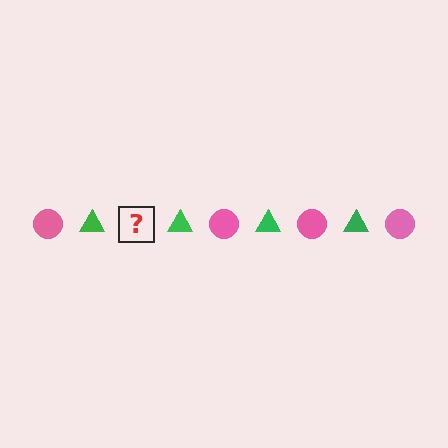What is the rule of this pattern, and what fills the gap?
The rule is that the pattern alternates between pink circle and green triangle. The gap should be filled with a pink circle.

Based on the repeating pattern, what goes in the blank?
The blank should be a pink circle.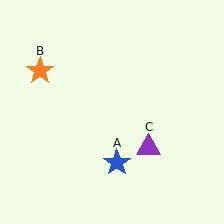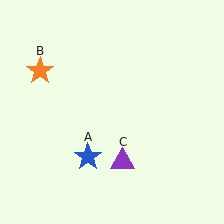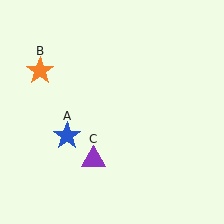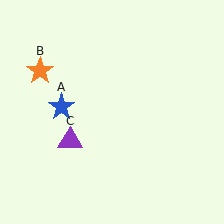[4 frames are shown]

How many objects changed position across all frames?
2 objects changed position: blue star (object A), purple triangle (object C).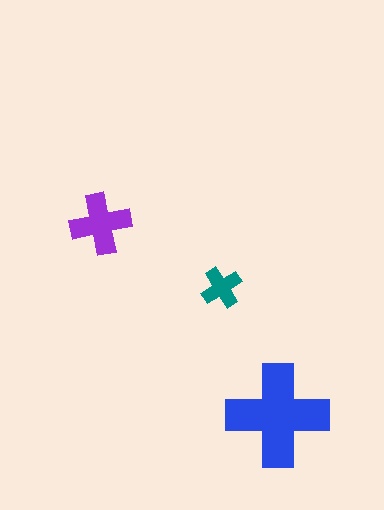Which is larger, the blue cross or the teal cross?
The blue one.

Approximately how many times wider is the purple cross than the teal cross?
About 1.5 times wider.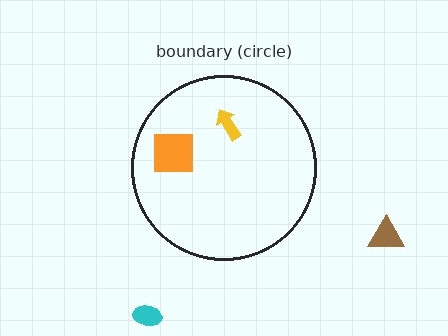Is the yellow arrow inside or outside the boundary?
Inside.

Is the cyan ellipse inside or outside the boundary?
Outside.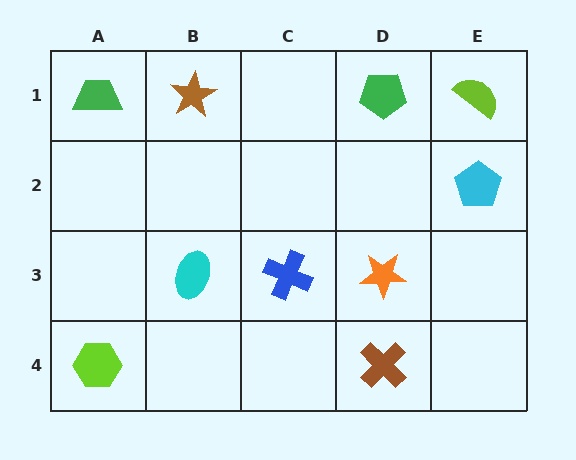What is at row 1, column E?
A lime semicircle.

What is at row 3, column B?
A cyan ellipse.